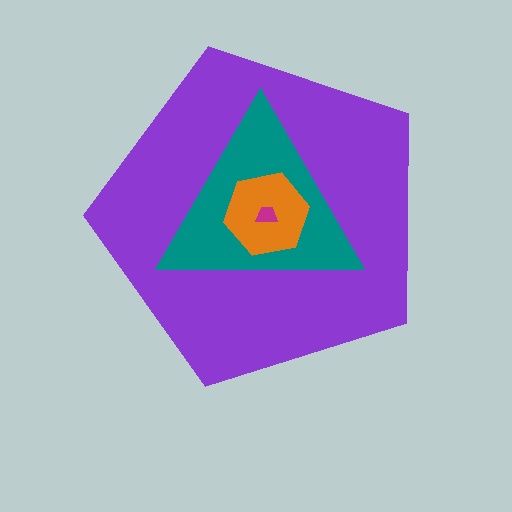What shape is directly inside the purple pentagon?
The teal triangle.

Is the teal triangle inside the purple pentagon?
Yes.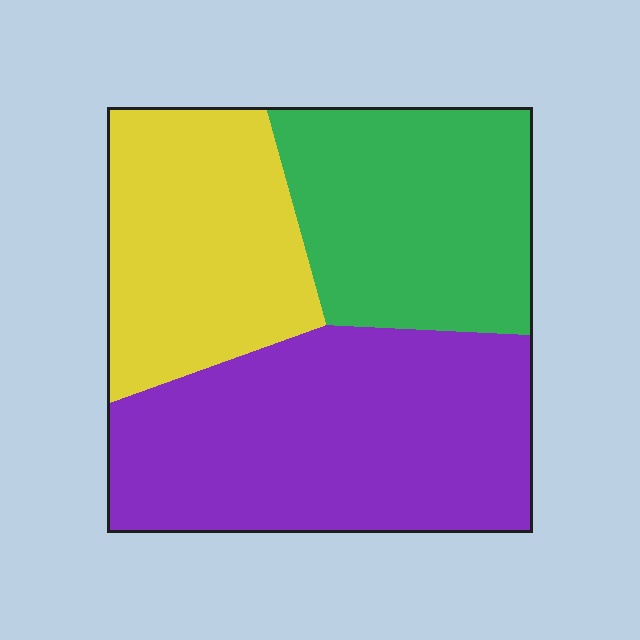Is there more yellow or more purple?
Purple.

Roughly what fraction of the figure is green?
Green takes up between a sixth and a third of the figure.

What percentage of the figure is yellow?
Yellow takes up between a quarter and a half of the figure.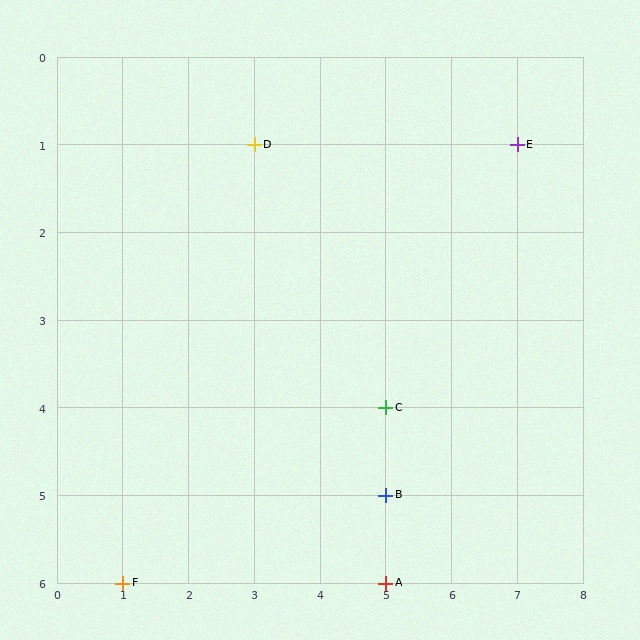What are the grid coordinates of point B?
Point B is at grid coordinates (5, 5).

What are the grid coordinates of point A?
Point A is at grid coordinates (5, 6).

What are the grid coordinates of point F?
Point F is at grid coordinates (1, 6).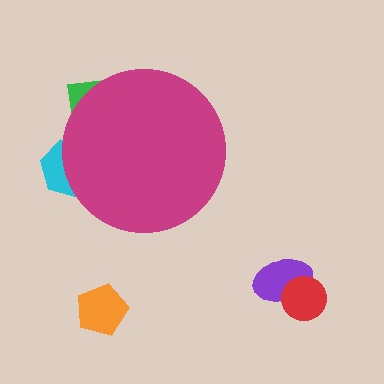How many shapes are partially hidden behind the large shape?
2 shapes are partially hidden.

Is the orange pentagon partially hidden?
No, the orange pentagon is fully visible.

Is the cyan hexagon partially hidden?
Yes, the cyan hexagon is partially hidden behind the magenta circle.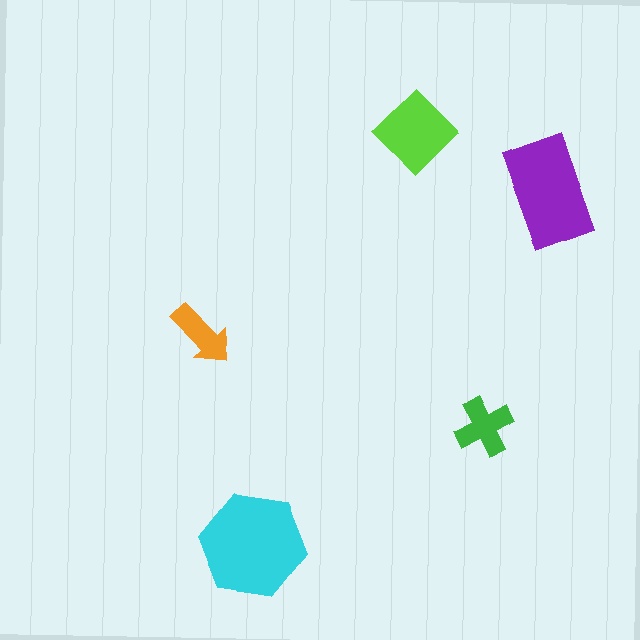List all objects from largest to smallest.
The cyan hexagon, the purple rectangle, the lime diamond, the green cross, the orange arrow.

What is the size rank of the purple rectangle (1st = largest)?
2nd.